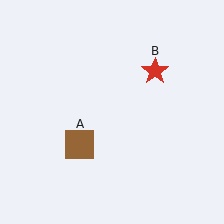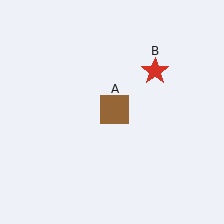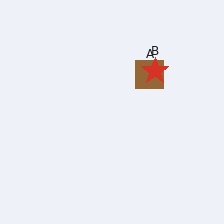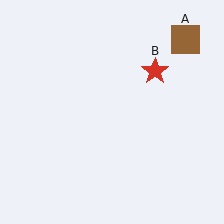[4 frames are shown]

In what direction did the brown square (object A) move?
The brown square (object A) moved up and to the right.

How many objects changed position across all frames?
1 object changed position: brown square (object A).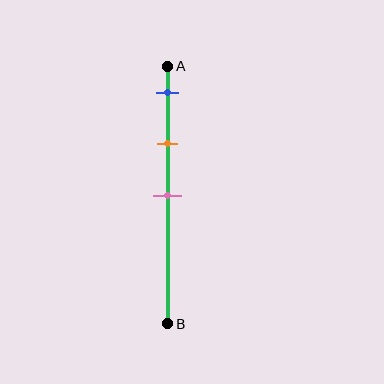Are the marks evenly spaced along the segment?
Yes, the marks are approximately evenly spaced.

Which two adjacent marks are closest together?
The blue and orange marks are the closest adjacent pair.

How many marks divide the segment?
There are 3 marks dividing the segment.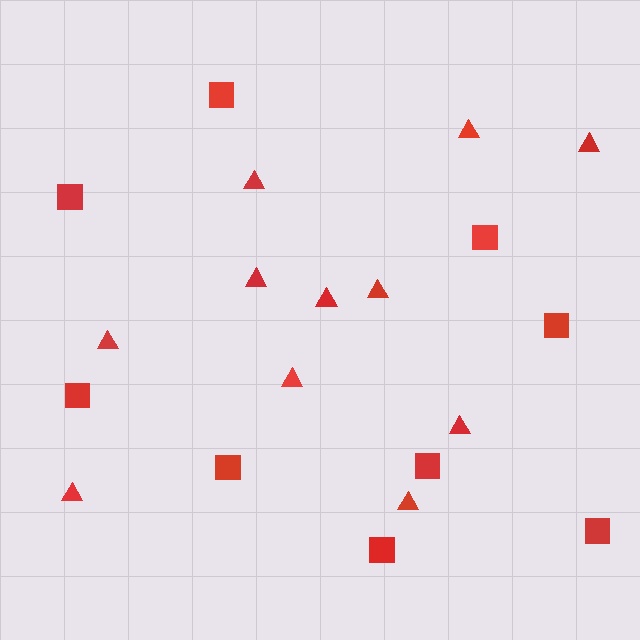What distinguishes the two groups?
There are 2 groups: one group of squares (9) and one group of triangles (11).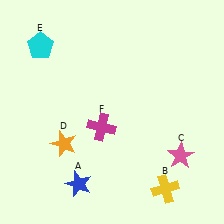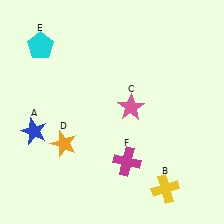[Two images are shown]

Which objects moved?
The objects that moved are: the blue star (A), the pink star (C), the magenta cross (F).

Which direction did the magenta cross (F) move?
The magenta cross (F) moved down.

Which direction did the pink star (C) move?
The pink star (C) moved left.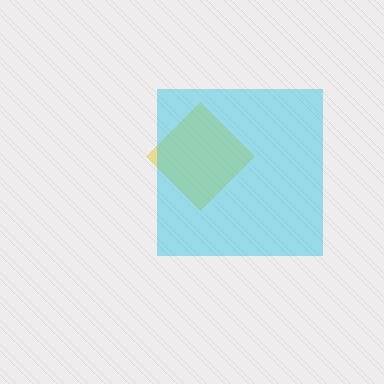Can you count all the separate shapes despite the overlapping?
Yes, there are 2 separate shapes.